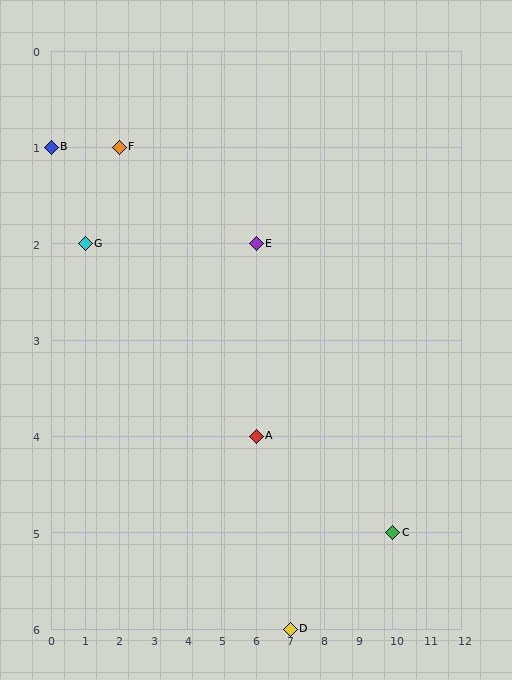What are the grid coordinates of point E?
Point E is at grid coordinates (6, 2).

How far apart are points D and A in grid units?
Points D and A are 1 column and 2 rows apart (about 2.2 grid units diagonally).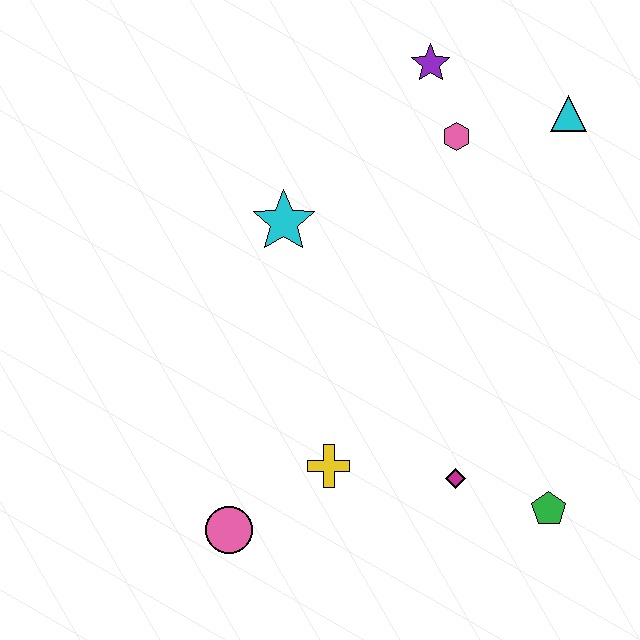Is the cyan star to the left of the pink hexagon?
Yes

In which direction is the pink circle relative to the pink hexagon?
The pink circle is below the pink hexagon.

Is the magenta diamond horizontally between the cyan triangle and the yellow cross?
Yes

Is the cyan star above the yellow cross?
Yes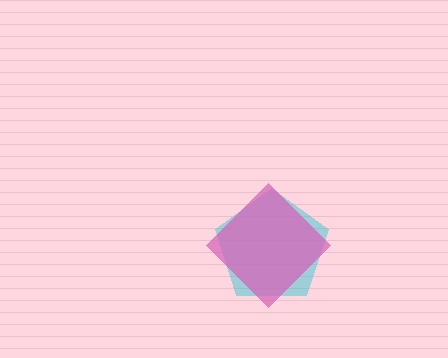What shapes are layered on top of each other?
The layered shapes are: a cyan pentagon, a pink diamond.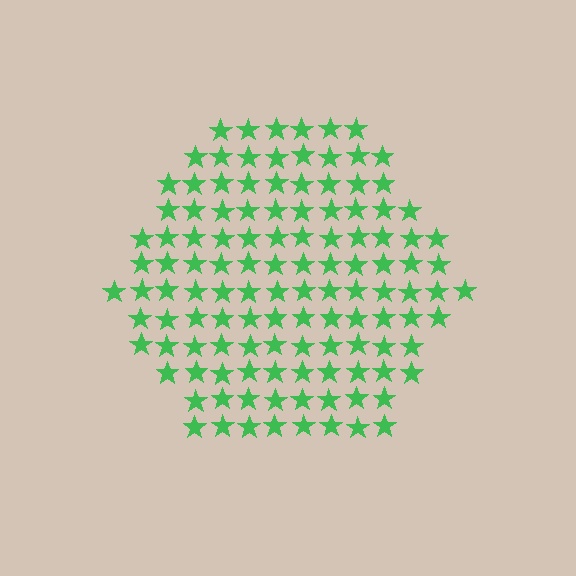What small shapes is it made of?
It is made of small stars.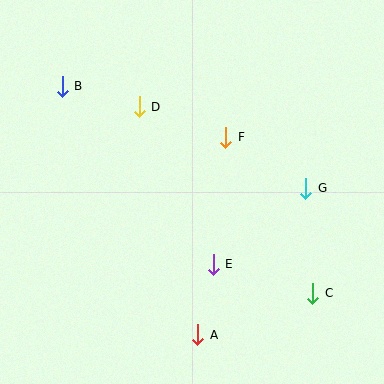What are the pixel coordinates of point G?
Point G is at (306, 188).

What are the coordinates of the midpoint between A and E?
The midpoint between A and E is at (206, 300).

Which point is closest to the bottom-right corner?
Point C is closest to the bottom-right corner.